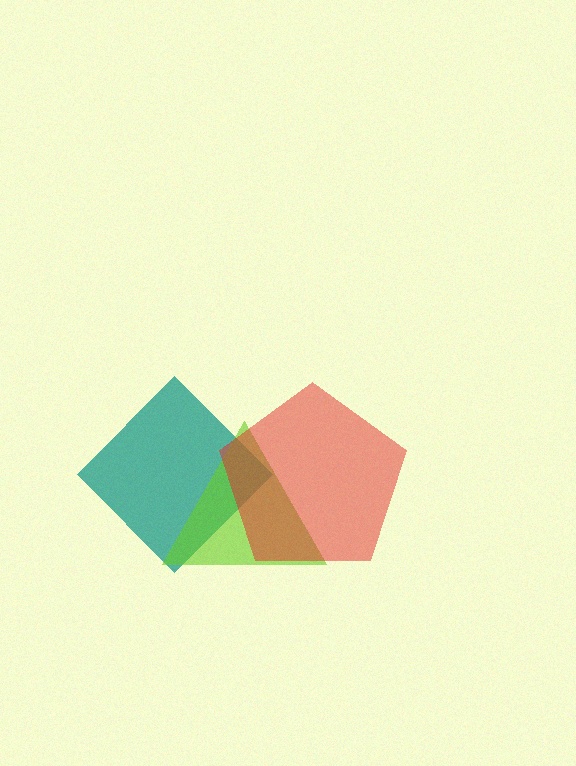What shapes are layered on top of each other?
The layered shapes are: a teal diamond, a lime triangle, a red pentagon.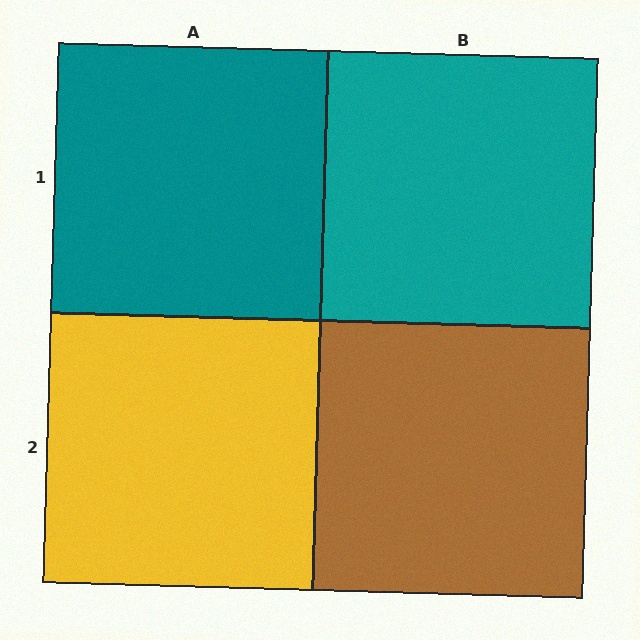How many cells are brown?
1 cell is brown.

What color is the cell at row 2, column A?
Yellow.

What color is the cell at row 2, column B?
Brown.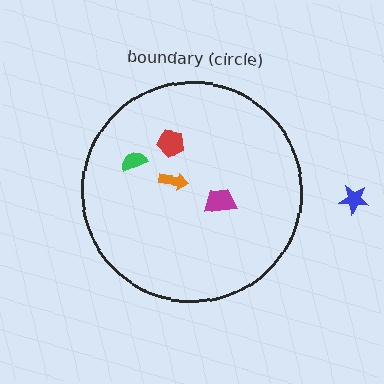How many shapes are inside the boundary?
4 inside, 1 outside.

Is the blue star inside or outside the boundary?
Outside.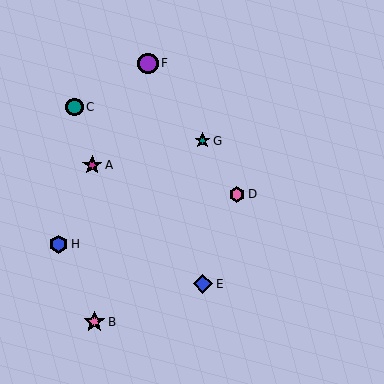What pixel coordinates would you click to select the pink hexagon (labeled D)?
Click at (237, 194) to select the pink hexagon D.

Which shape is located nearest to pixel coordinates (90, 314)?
The pink star (labeled B) at (94, 322) is nearest to that location.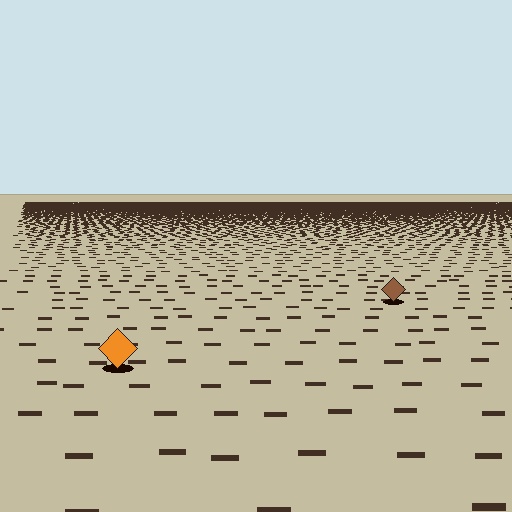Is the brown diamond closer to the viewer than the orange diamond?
No. The orange diamond is closer — you can tell from the texture gradient: the ground texture is coarser near it.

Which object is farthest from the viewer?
The brown diamond is farthest from the viewer. It appears smaller and the ground texture around it is denser.